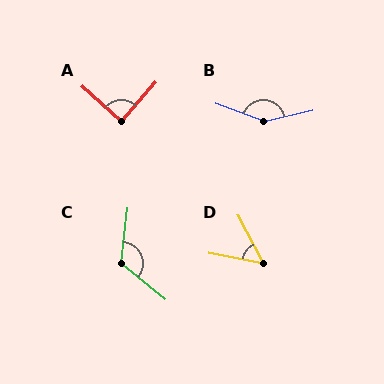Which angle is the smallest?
D, at approximately 51 degrees.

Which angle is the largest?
B, at approximately 148 degrees.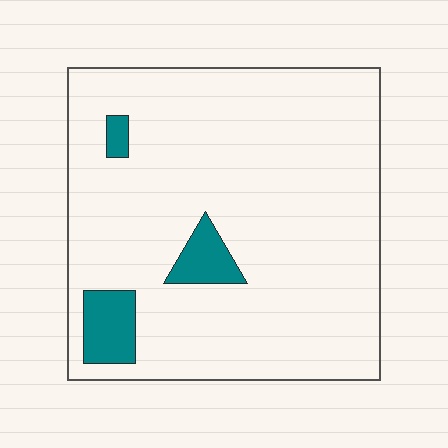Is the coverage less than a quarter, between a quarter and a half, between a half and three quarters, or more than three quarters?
Less than a quarter.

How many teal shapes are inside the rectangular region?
3.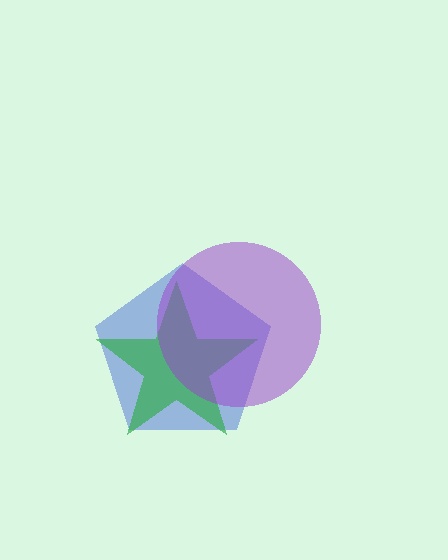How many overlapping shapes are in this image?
There are 3 overlapping shapes in the image.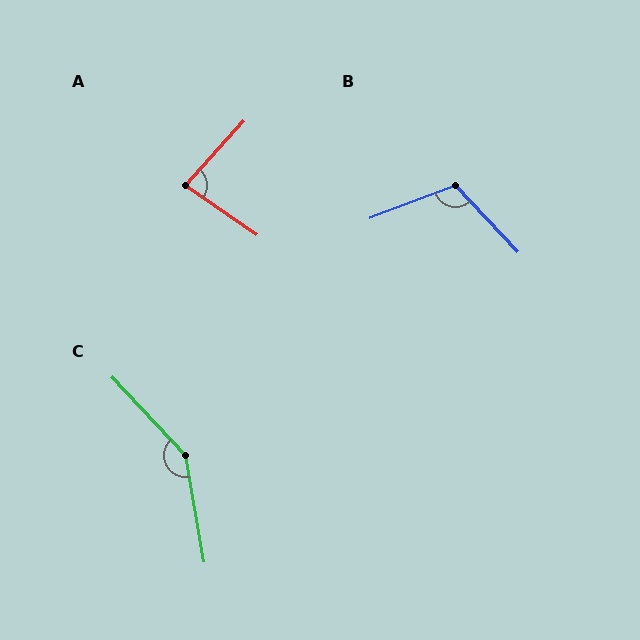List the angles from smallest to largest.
A (83°), B (112°), C (147°).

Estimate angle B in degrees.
Approximately 112 degrees.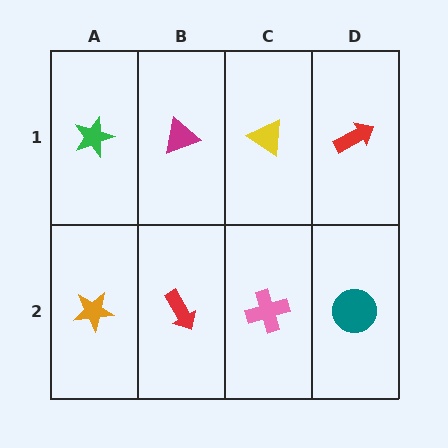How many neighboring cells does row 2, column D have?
2.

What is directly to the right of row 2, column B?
A pink cross.